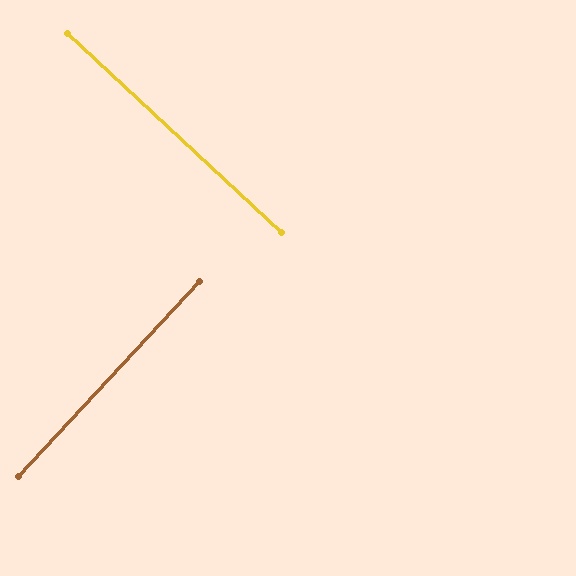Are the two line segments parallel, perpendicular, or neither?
Perpendicular — they meet at approximately 90°.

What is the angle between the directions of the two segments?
Approximately 90 degrees.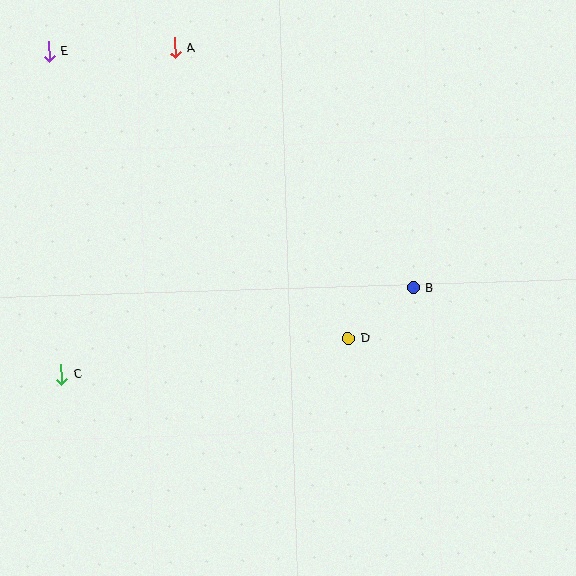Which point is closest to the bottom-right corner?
Point D is closest to the bottom-right corner.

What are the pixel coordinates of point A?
Point A is at (175, 48).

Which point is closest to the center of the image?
Point D at (349, 338) is closest to the center.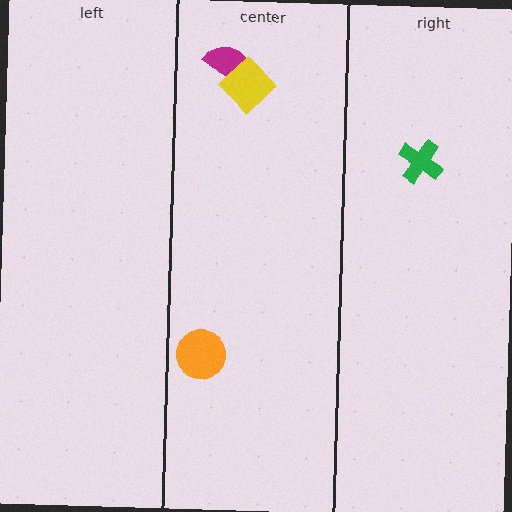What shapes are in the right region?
The green cross.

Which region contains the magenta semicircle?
The center region.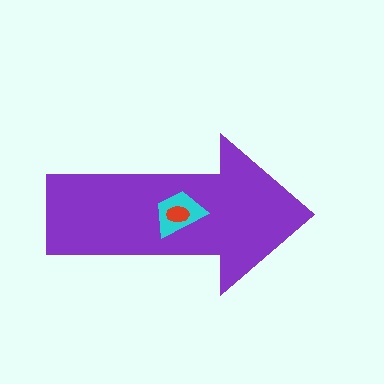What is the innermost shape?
The red ellipse.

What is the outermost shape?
The purple arrow.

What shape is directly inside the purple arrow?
The cyan trapezoid.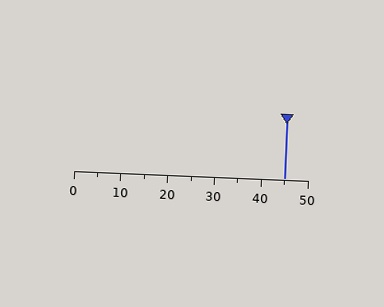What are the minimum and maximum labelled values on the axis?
The axis runs from 0 to 50.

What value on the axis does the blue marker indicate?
The marker indicates approximately 45.